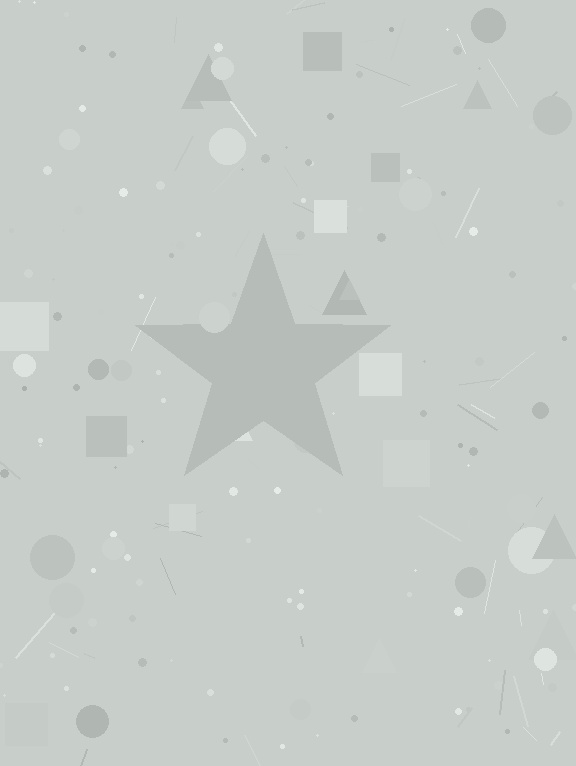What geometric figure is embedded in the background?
A star is embedded in the background.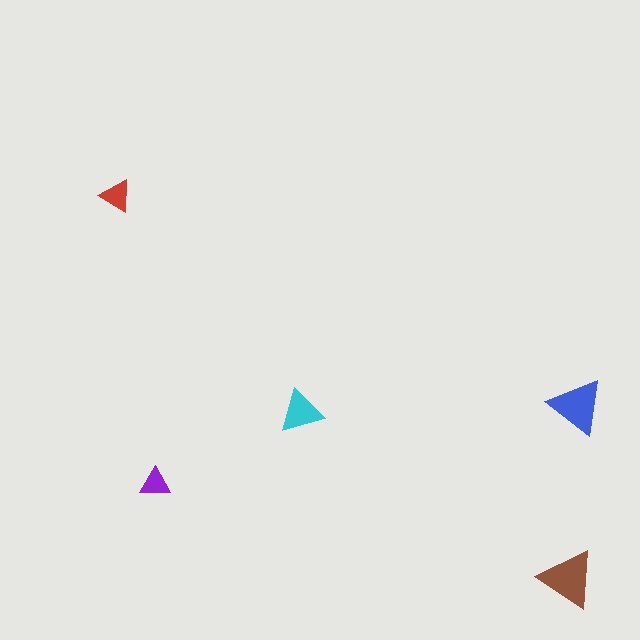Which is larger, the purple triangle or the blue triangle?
The blue one.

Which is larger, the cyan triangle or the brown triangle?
The brown one.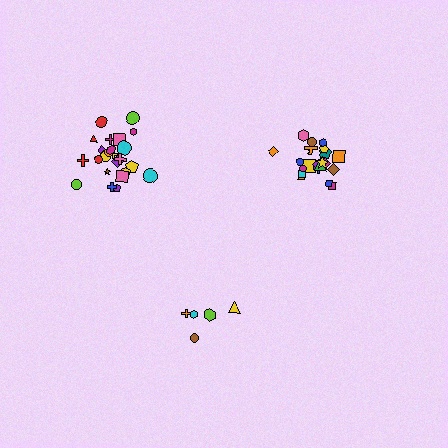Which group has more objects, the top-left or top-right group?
The top-left group.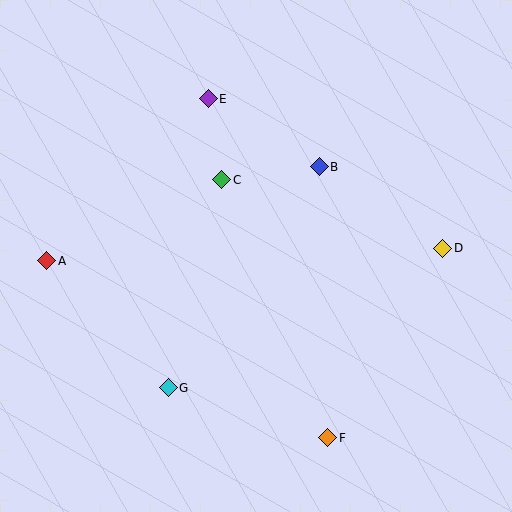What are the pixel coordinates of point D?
Point D is at (443, 248).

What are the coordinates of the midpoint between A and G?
The midpoint between A and G is at (108, 324).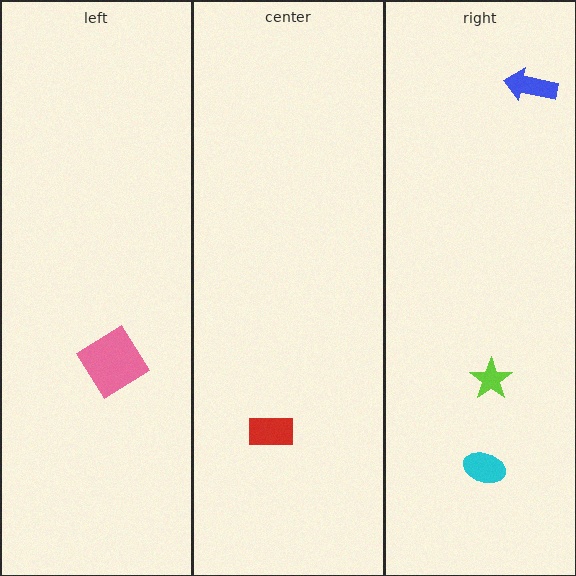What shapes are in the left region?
The pink diamond.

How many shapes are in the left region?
1.